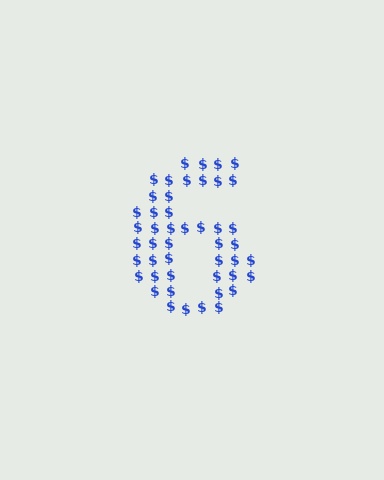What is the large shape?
The large shape is the digit 6.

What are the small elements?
The small elements are dollar signs.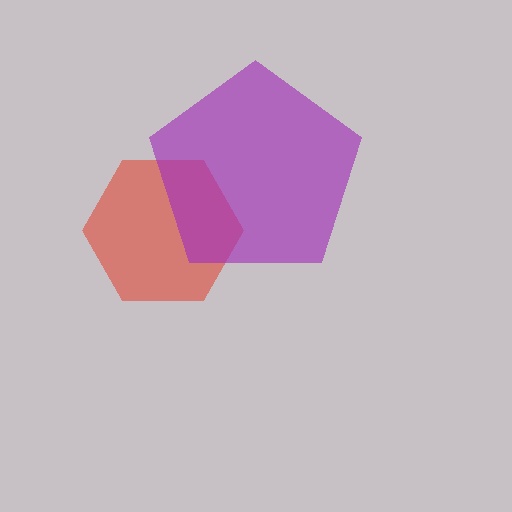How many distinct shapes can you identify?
There are 2 distinct shapes: a red hexagon, a purple pentagon.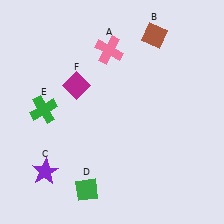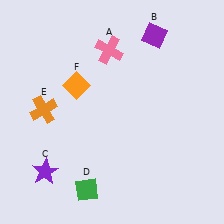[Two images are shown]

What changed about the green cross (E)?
In Image 1, E is green. In Image 2, it changed to orange.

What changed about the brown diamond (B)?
In Image 1, B is brown. In Image 2, it changed to purple.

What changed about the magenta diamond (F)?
In Image 1, F is magenta. In Image 2, it changed to orange.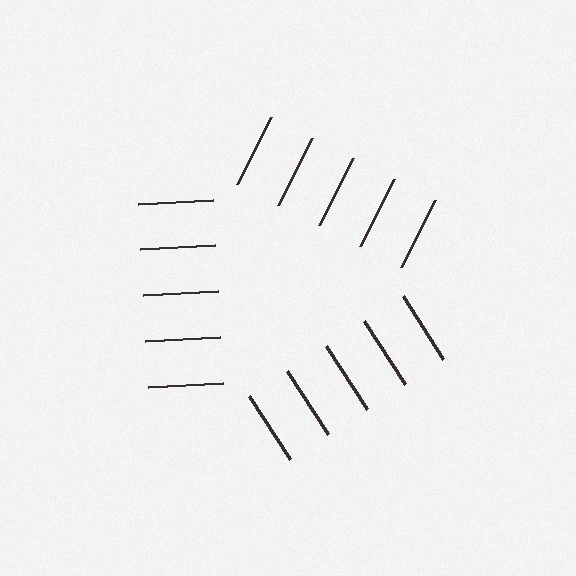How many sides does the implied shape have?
3 sides — the line-ends trace a triangle.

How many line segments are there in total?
15 — 5 along each of the 3 edges.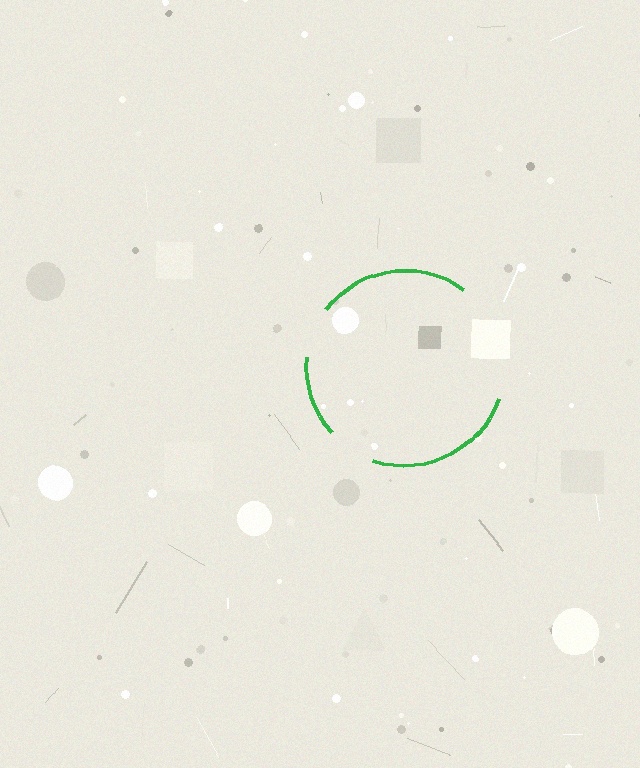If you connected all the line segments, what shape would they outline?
They would outline a circle.